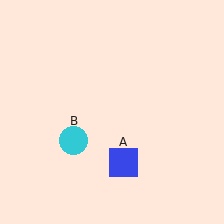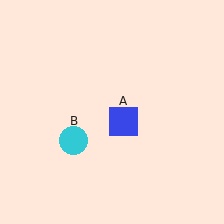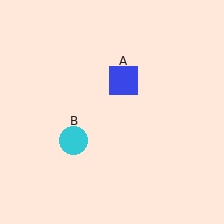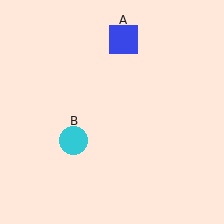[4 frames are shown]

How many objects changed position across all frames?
1 object changed position: blue square (object A).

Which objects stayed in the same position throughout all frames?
Cyan circle (object B) remained stationary.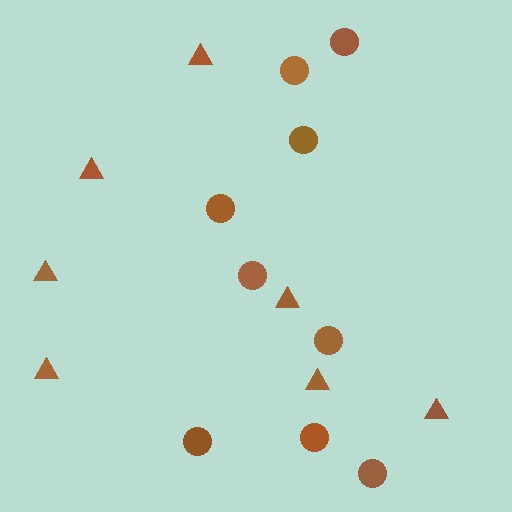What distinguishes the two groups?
There are 2 groups: one group of circles (9) and one group of triangles (7).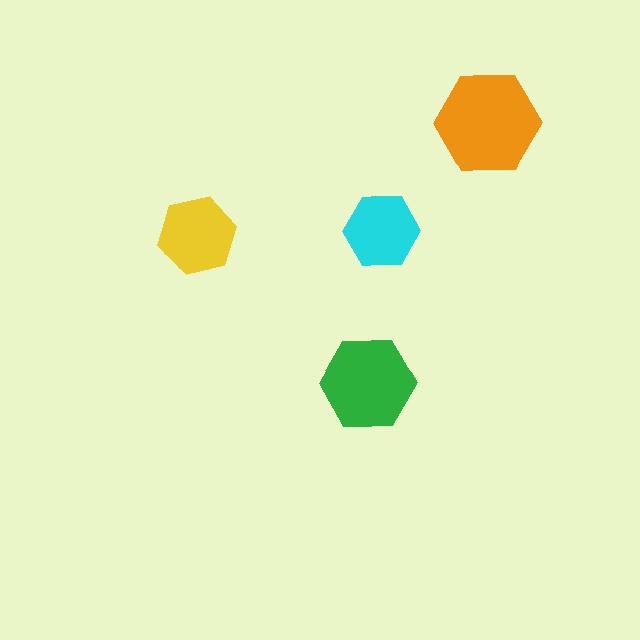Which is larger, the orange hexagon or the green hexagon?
The orange one.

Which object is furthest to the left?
The yellow hexagon is leftmost.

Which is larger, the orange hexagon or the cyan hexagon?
The orange one.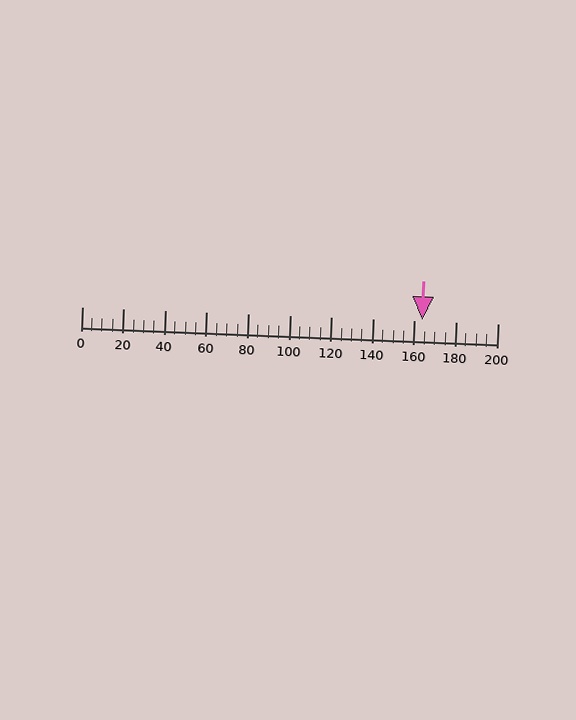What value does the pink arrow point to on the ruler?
The pink arrow points to approximately 164.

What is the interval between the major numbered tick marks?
The major tick marks are spaced 20 units apart.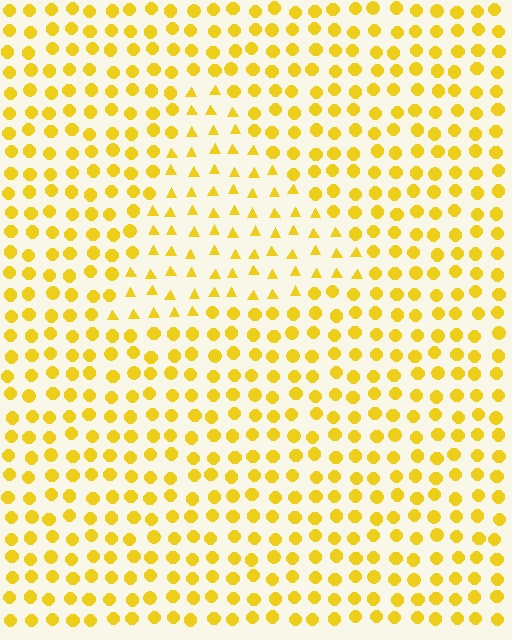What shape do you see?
I see a triangle.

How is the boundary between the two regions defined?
The boundary is defined by a change in element shape: triangles inside vs. circles outside. All elements share the same color and spacing.